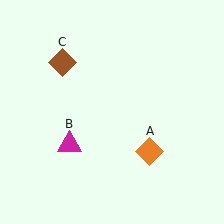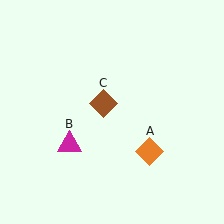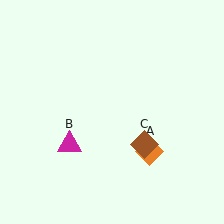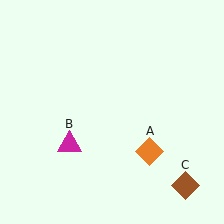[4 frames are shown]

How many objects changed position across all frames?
1 object changed position: brown diamond (object C).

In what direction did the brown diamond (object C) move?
The brown diamond (object C) moved down and to the right.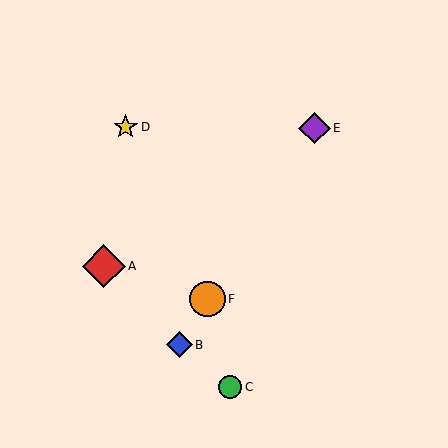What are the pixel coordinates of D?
Object D is at (126, 127).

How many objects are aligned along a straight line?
3 objects (B, E, F) are aligned along a straight line.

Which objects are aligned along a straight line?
Objects B, E, F are aligned along a straight line.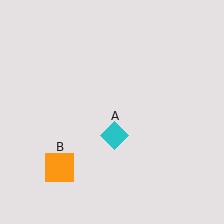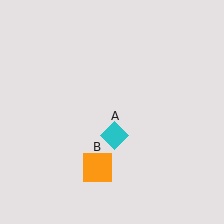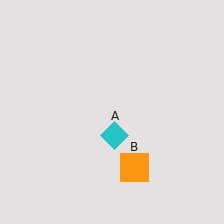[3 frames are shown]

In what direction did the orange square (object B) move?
The orange square (object B) moved right.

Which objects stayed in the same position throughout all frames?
Cyan diamond (object A) remained stationary.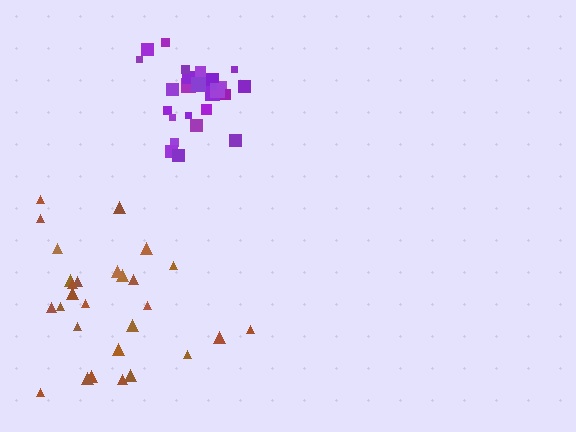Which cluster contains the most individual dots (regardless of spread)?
Purple (28).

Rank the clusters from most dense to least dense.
purple, brown.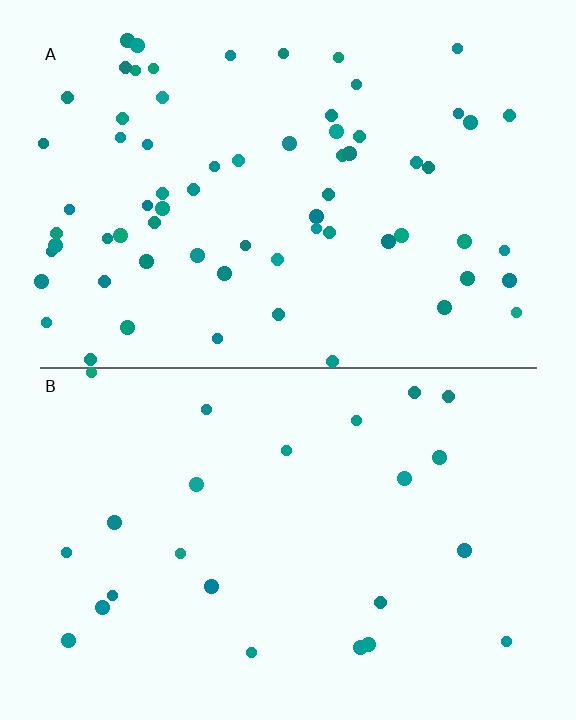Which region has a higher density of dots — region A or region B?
A (the top).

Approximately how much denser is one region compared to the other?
Approximately 2.8× — region A over region B.